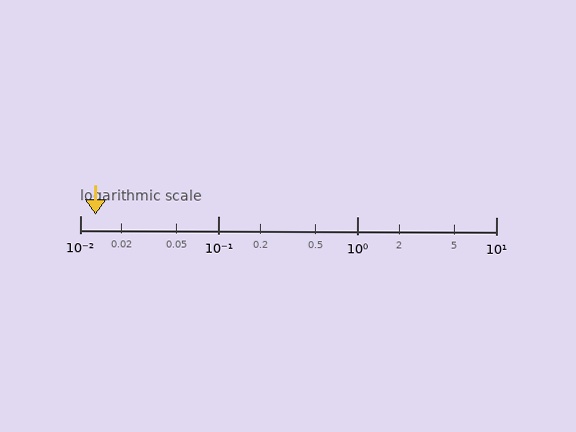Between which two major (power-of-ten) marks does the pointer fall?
The pointer is between 0.01 and 0.1.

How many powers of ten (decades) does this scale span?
The scale spans 3 decades, from 0.01 to 10.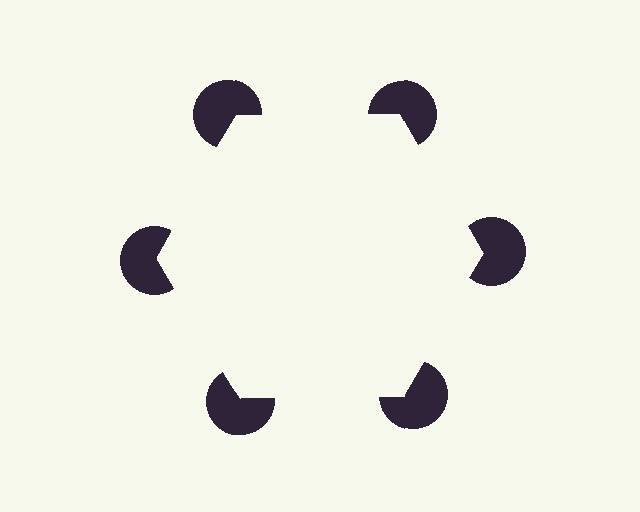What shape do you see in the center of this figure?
An illusory hexagon — its edges are inferred from the aligned wedge cuts in the pac-man discs, not physically drawn.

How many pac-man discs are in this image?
There are 6 — one at each vertex of the illusory hexagon.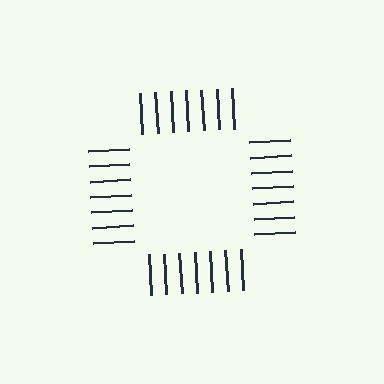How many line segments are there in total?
28 — 7 along each of the 4 edges.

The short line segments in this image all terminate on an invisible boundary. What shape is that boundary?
An illusory square — the line segments terminate on its edges but no continuous stroke is drawn.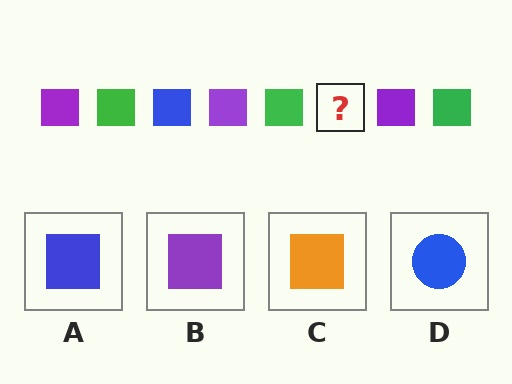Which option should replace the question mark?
Option A.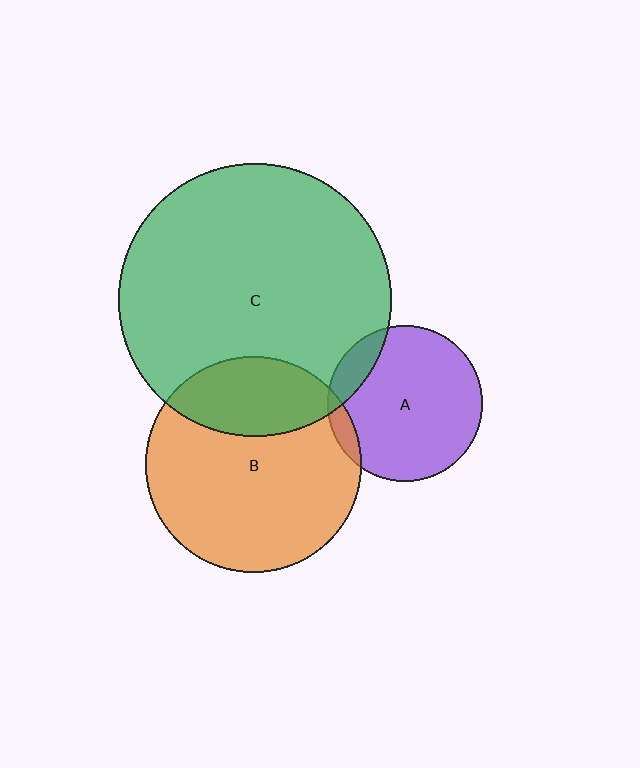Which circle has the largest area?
Circle C (green).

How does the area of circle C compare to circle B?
Approximately 1.6 times.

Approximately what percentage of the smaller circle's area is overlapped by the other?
Approximately 5%.